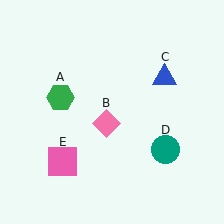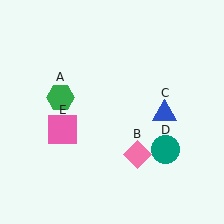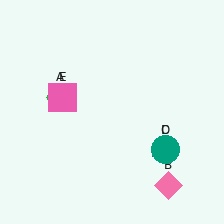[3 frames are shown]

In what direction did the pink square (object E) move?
The pink square (object E) moved up.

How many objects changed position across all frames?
3 objects changed position: pink diamond (object B), blue triangle (object C), pink square (object E).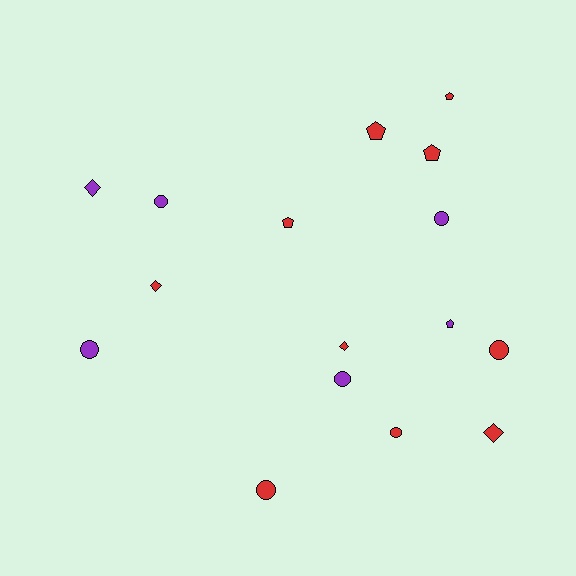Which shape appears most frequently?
Circle, with 7 objects.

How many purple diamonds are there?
There is 1 purple diamond.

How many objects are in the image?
There are 16 objects.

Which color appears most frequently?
Red, with 10 objects.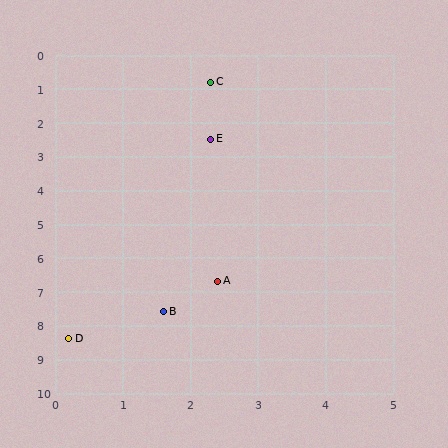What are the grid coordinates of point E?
Point E is at approximately (2.3, 2.5).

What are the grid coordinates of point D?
Point D is at approximately (0.2, 8.4).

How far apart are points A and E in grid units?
Points A and E are about 4.2 grid units apart.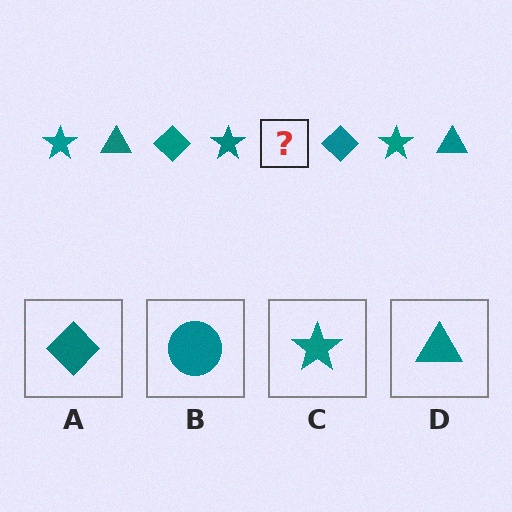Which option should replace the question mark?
Option D.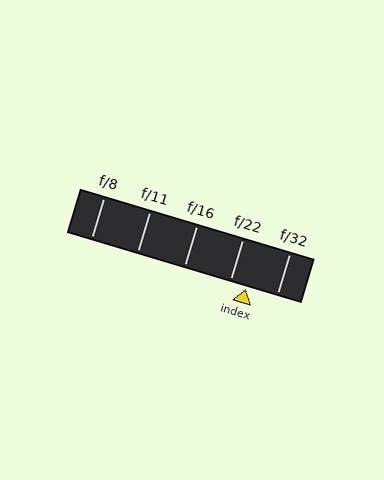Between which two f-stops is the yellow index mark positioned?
The index mark is between f/22 and f/32.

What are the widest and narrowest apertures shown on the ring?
The widest aperture shown is f/8 and the narrowest is f/32.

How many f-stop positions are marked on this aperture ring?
There are 5 f-stop positions marked.